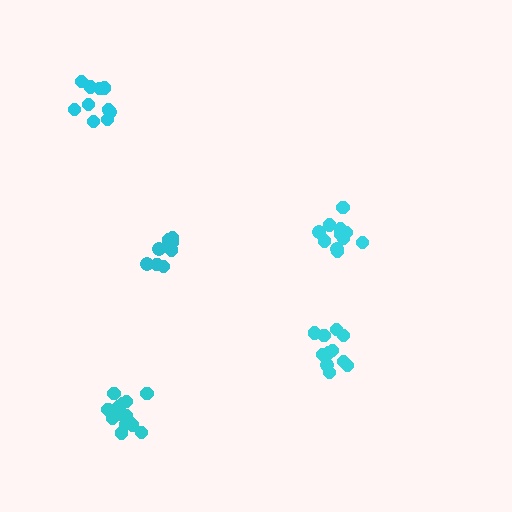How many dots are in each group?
Group 1: 12 dots, Group 2: 11 dots, Group 3: 10 dots, Group 4: 14 dots, Group 5: 11 dots (58 total).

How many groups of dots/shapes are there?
There are 5 groups.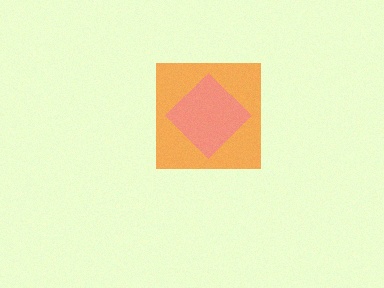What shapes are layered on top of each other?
The layered shapes are: an orange square, a pink diamond.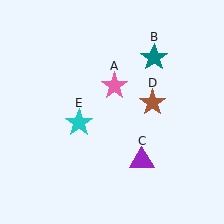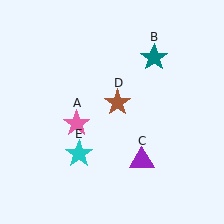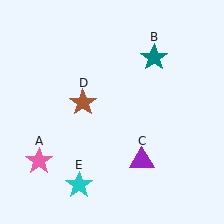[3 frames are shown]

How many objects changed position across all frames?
3 objects changed position: pink star (object A), brown star (object D), cyan star (object E).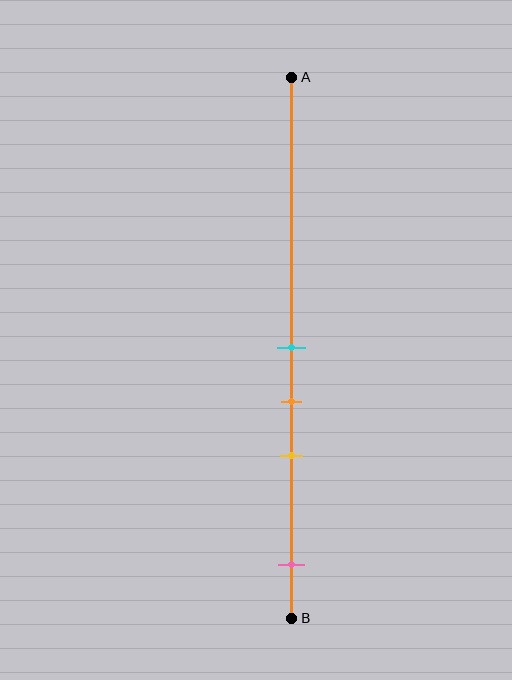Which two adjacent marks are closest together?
The cyan and orange marks are the closest adjacent pair.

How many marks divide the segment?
There are 4 marks dividing the segment.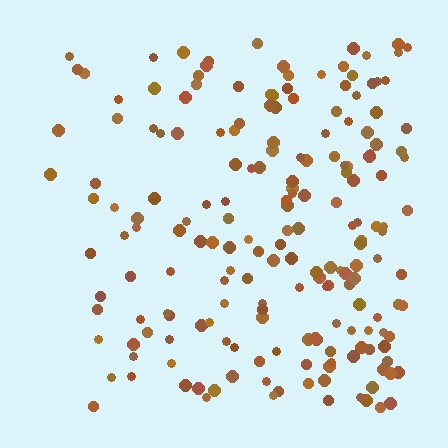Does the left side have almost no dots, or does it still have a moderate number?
Still a moderate number, just noticeably fewer than the right.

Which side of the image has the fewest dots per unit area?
The left.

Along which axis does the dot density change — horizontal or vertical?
Horizontal.